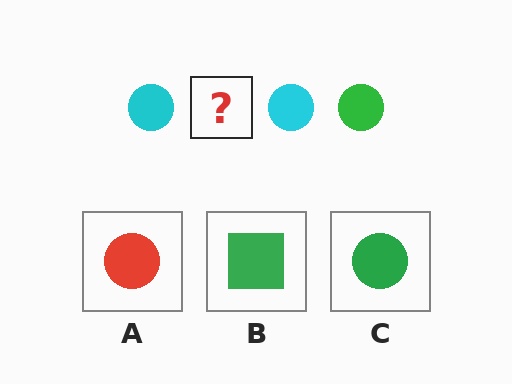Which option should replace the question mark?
Option C.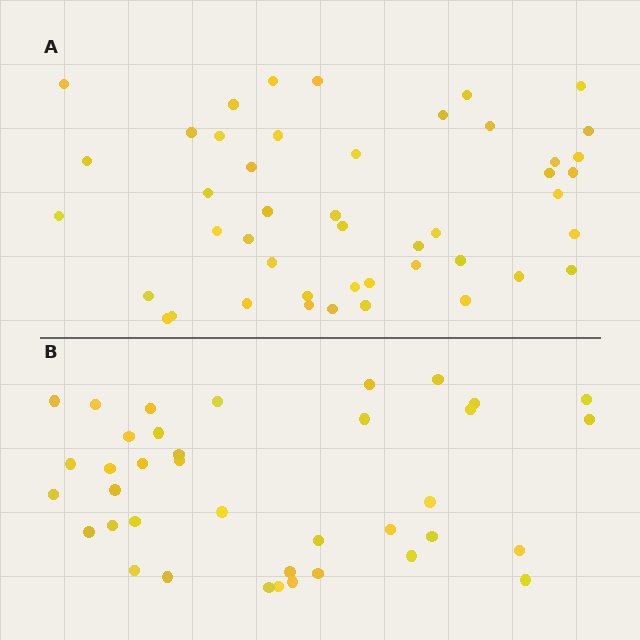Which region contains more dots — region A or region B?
Region A (the top region) has more dots.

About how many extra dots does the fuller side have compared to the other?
Region A has roughly 8 or so more dots than region B.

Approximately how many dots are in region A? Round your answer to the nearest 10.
About 50 dots. (The exact count is 46, which rounds to 50.)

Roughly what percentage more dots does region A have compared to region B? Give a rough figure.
About 20% more.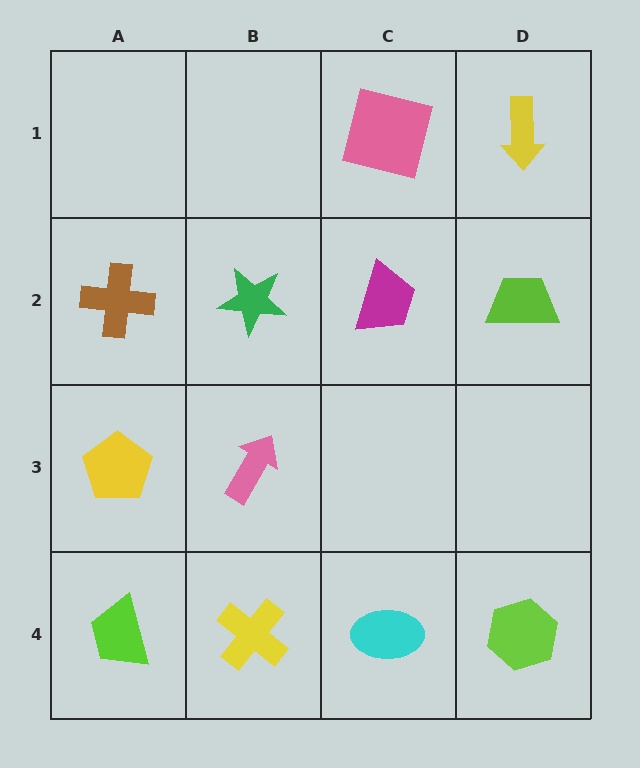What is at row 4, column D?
A lime hexagon.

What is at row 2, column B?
A green star.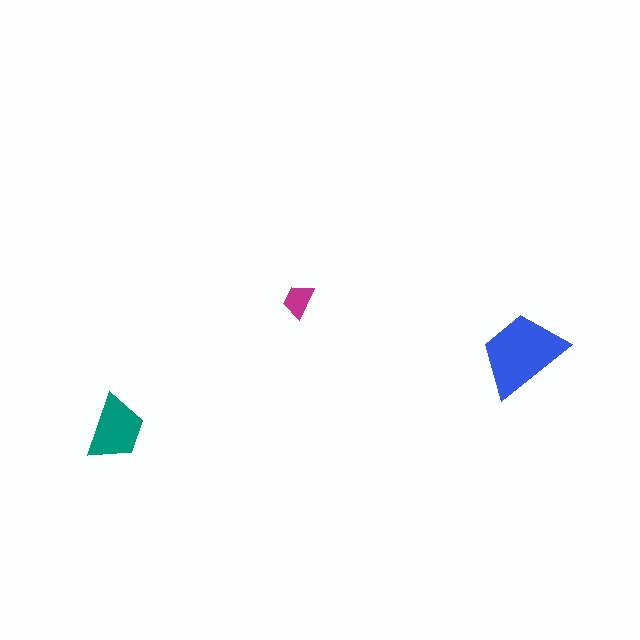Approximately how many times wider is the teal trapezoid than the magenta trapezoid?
About 2 times wider.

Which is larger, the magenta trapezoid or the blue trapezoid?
The blue one.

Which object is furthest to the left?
The teal trapezoid is leftmost.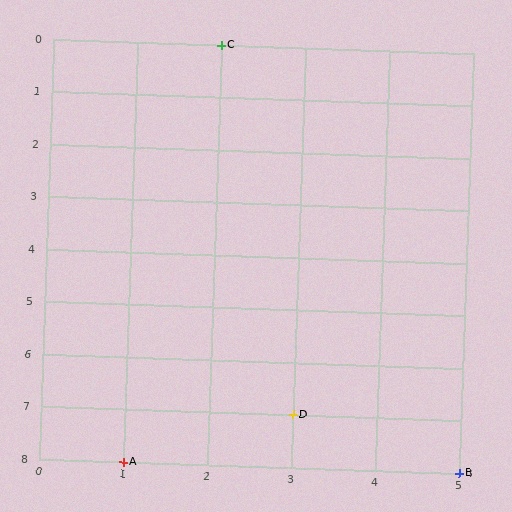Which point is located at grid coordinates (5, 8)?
Point B is at (5, 8).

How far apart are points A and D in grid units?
Points A and D are 2 columns and 1 row apart (about 2.2 grid units diagonally).